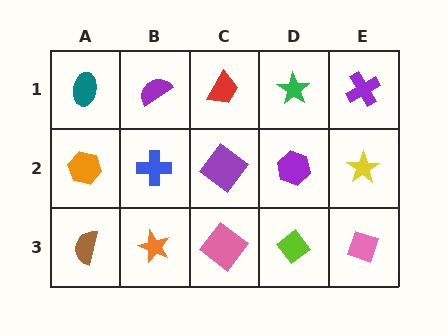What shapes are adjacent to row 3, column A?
An orange hexagon (row 2, column A), an orange star (row 3, column B).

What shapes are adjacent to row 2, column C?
A red trapezoid (row 1, column C), a pink diamond (row 3, column C), a blue cross (row 2, column B), a purple hexagon (row 2, column D).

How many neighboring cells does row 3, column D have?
3.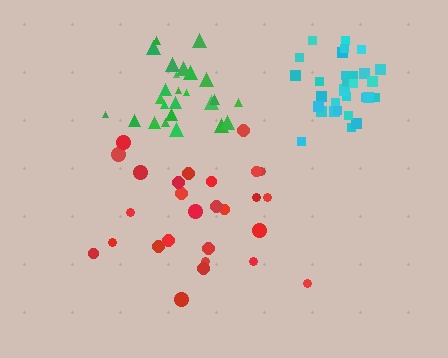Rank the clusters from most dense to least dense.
cyan, green, red.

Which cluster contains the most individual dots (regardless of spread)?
Cyan (31).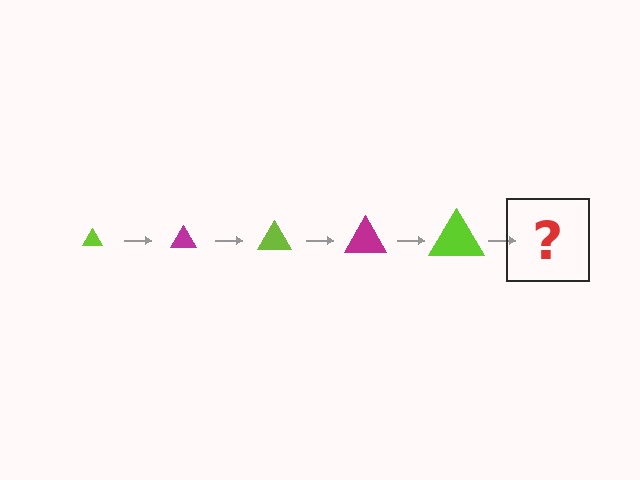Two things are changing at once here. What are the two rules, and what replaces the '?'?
The two rules are that the triangle grows larger each step and the color cycles through lime and magenta. The '?' should be a magenta triangle, larger than the previous one.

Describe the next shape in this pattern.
It should be a magenta triangle, larger than the previous one.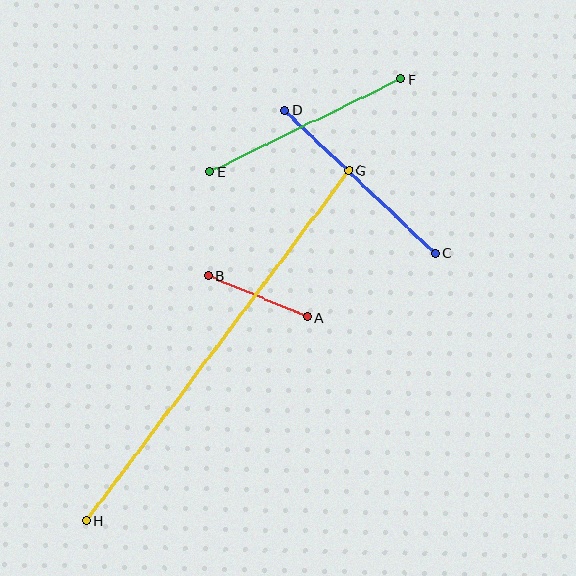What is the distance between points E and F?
The distance is approximately 212 pixels.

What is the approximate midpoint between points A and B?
The midpoint is at approximately (258, 296) pixels.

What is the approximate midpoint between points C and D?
The midpoint is at approximately (360, 182) pixels.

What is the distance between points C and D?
The distance is approximately 208 pixels.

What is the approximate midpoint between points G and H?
The midpoint is at approximately (217, 346) pixels.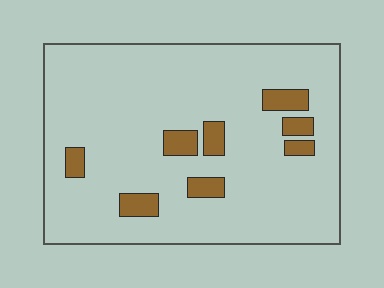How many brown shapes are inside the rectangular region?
8.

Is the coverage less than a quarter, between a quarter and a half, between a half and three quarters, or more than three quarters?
Less than a quarter.